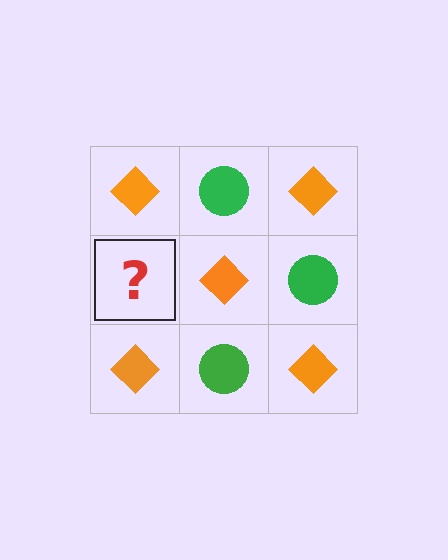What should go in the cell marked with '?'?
The missing cell should contain a green circle.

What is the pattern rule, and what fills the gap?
The rule is that it alternates orange diamond and green circle in a checkerboard pattern. The gap should be filled with a green circle.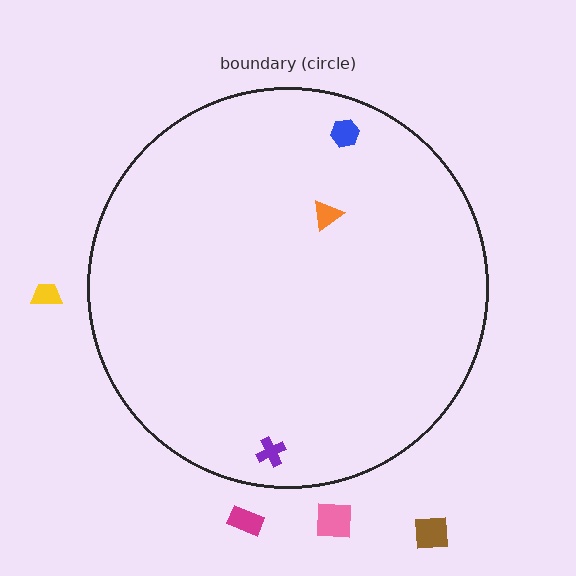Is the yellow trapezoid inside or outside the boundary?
Outside.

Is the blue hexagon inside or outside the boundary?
Inside.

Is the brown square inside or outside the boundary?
Outside.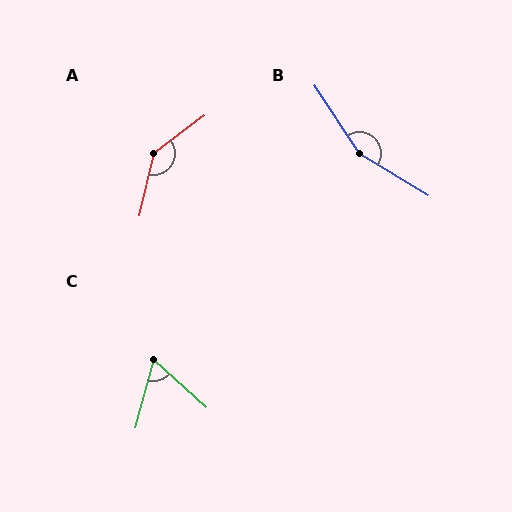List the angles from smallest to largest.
C (62°), A (140°), B (154°).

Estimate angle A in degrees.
Approximately 140 degrees.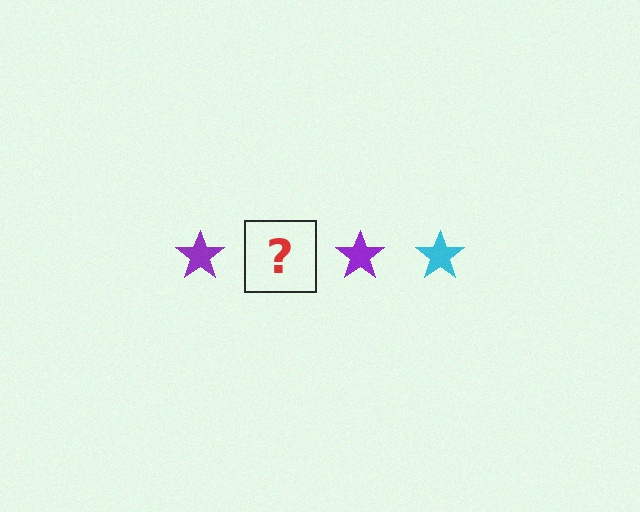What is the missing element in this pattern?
The missing element is a cyan star.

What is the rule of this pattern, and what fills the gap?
The rule is that the pattern cycles through purple, cyan stars. The gap should be filled with a cyan star.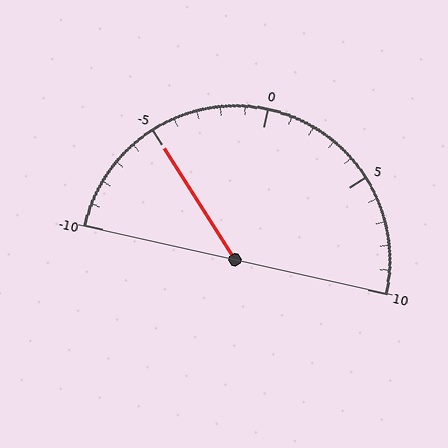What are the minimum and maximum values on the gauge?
The gauge ranges from -10 to 10.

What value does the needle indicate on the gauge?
The needle indicates approximately -5.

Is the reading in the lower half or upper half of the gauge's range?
The reading is in the lower half of the range (-10 to 10).